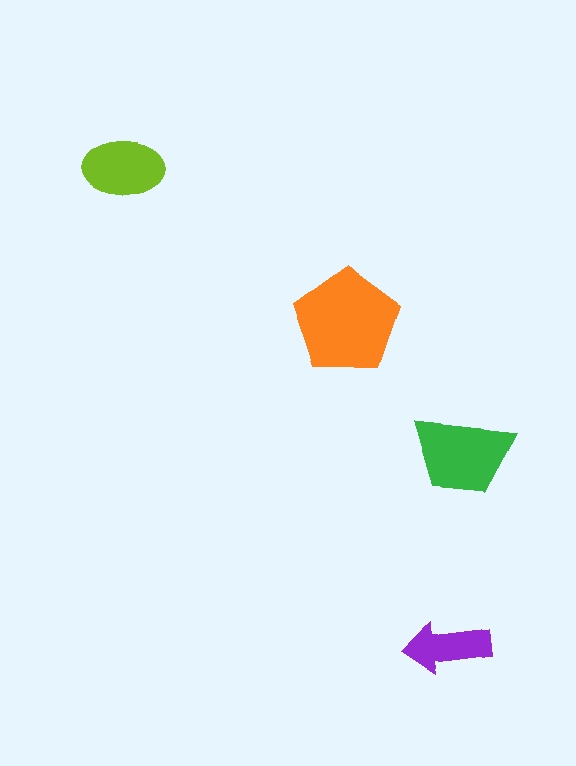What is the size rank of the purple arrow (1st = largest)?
4th.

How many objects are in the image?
There are 4 objects in the image.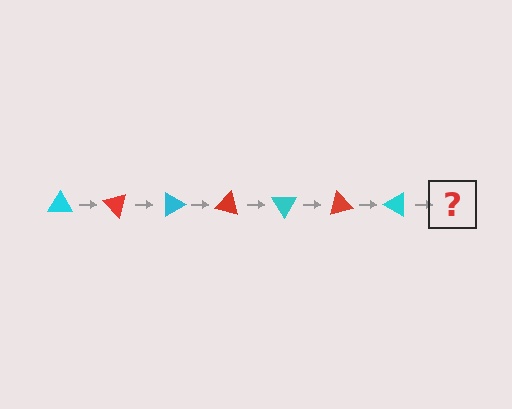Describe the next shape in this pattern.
It should be a red triangle, rotated 315 degrees from the start.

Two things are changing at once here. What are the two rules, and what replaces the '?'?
The two rules are that it rotates 45 degrees each step and the color cycles through cyan and red. The '?' should be a red triangle, rotated 315 degrees from the start.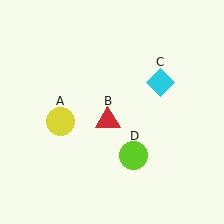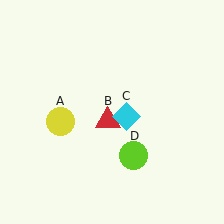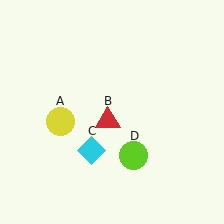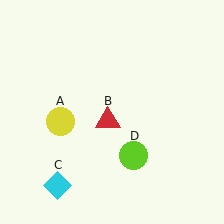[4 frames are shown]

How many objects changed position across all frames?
1 object changed position: cyan diamond (object C).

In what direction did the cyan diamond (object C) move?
The cyan diamond (object C) moved down and to the left.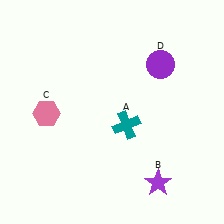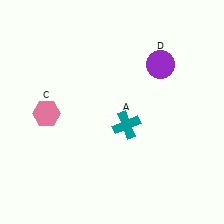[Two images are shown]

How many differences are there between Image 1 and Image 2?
There is 1 difference between the two images.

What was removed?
The purple star (B) was removed in Image 2.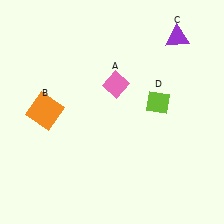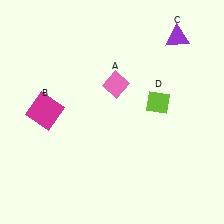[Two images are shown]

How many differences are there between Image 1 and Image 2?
There is 1 difference between the two images.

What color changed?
The square (B) changed from orange in Image 1 to magenta in Image 2.